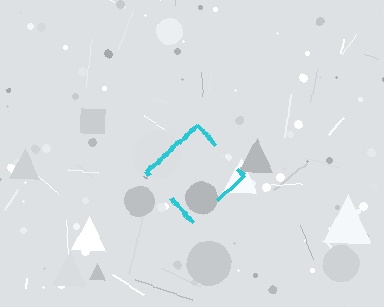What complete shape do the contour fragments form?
The contour fragments form a diamond.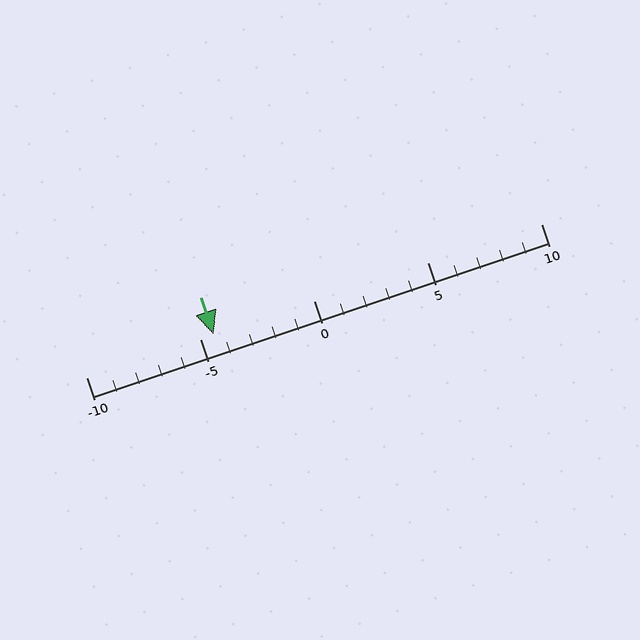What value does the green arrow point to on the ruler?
The green arrow points to approximately -4.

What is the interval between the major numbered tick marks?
The major tick marks are spaced 5 units apart.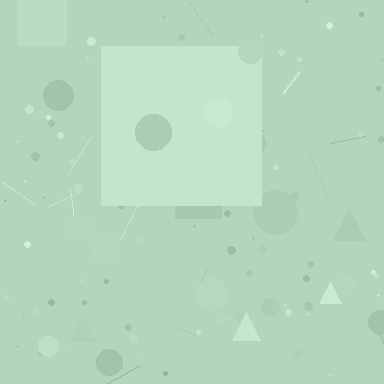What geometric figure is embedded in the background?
A square is embedded in the background.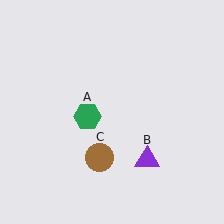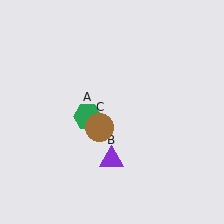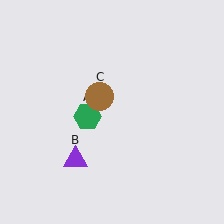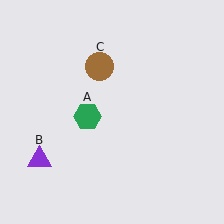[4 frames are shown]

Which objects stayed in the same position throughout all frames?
Green hexagon (object A) remained stationary.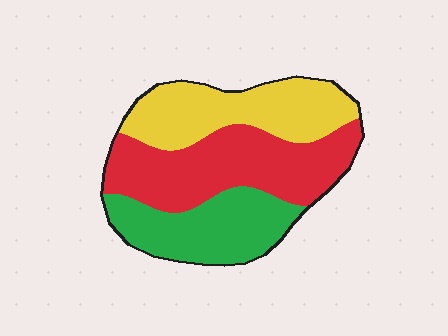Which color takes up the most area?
Red, at roughly 40%.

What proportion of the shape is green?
Green takes up between a sixth and a third of the shape.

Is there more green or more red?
Red.